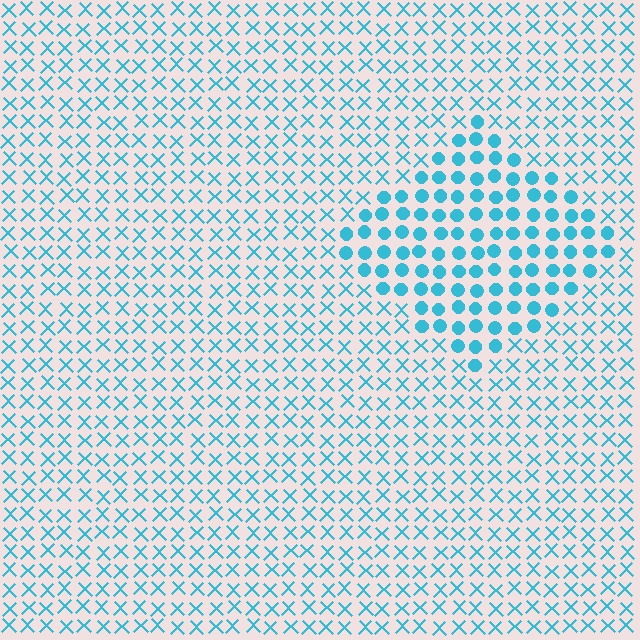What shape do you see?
I see a diamond.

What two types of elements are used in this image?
The image uses circles inside the diamond region and X marks outside it.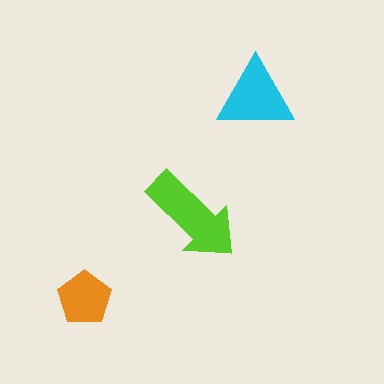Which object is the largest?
The lime arrow.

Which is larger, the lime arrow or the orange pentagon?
The lime arrow.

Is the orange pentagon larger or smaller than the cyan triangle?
Smaller.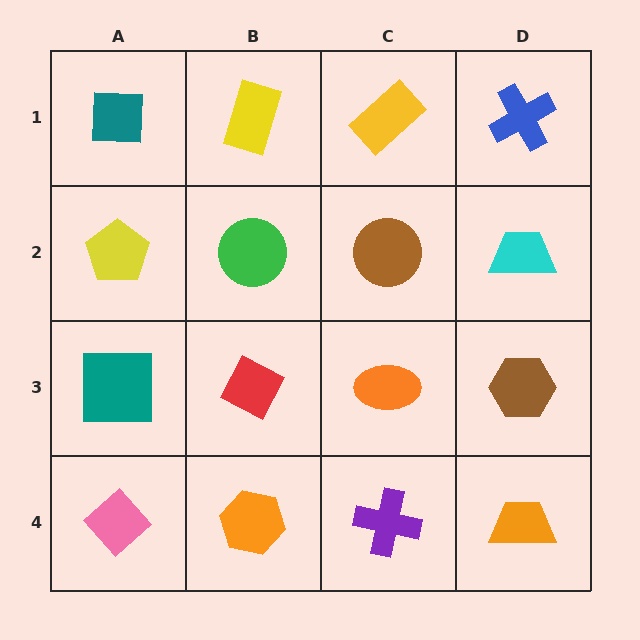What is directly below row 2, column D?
A brown hexagon.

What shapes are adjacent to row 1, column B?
A green circle (row 2, column B), a teal square (row 1, column A), a yellow rectangle (row 1, column C).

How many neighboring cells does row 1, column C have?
3.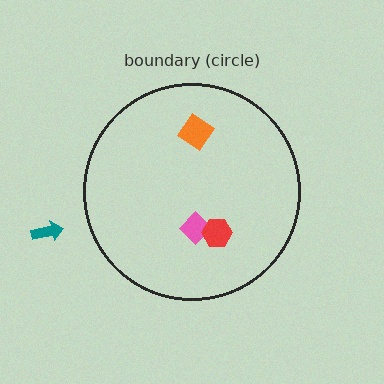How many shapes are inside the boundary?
3 inside, 1 outside.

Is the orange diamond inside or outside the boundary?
Inside.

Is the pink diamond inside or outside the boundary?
Inside.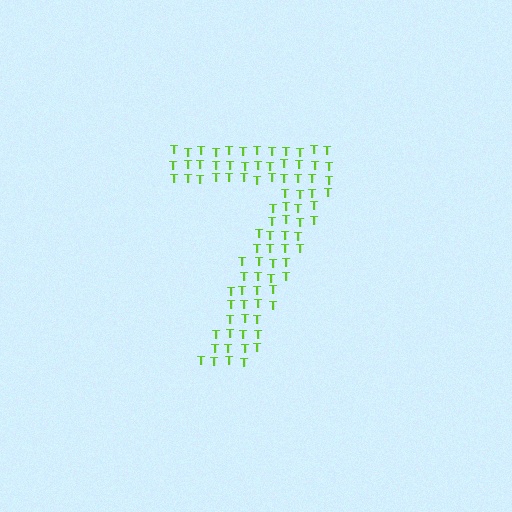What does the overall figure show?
The overall figure shows the digit 7.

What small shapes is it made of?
It is made of small letter T's.